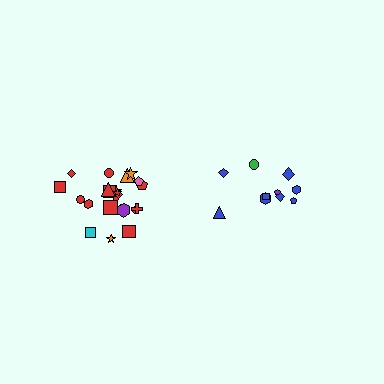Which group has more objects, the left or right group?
The left group.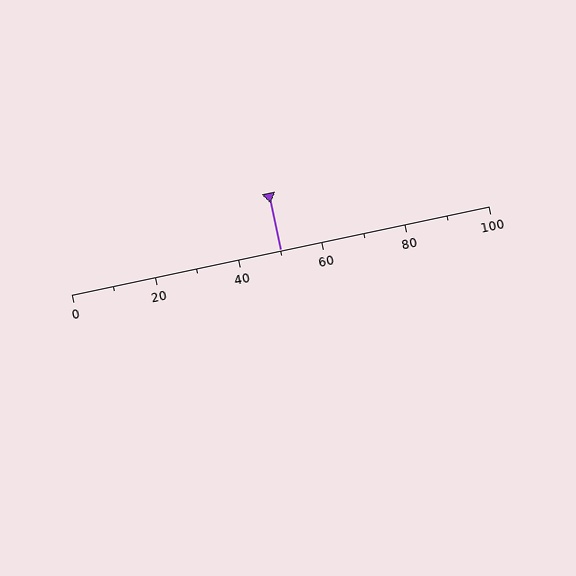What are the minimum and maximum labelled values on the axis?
The axis runs from 0 to 100.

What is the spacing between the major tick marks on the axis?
The major ticks are spaced 20 apart.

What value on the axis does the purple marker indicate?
The marker indicates approximately 50.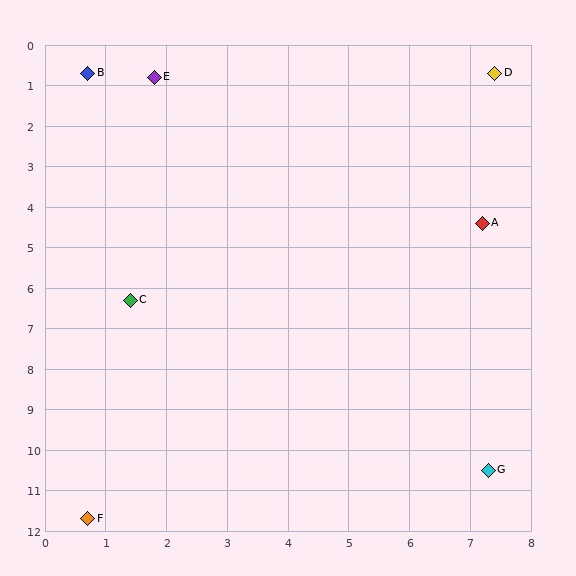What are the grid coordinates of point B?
Point B is at approximately (0.7, 0.7).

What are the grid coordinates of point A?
Point A is at approximately (7.2, 4.4).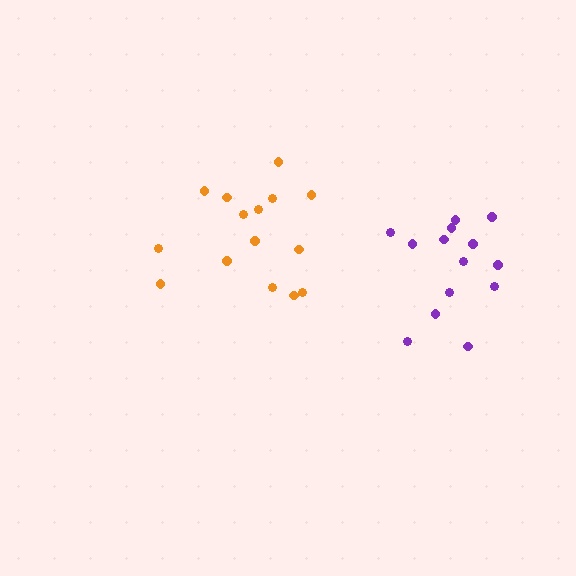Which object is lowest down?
The purple cluster is bottommost.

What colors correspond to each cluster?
The clusters are colored: purple, orange.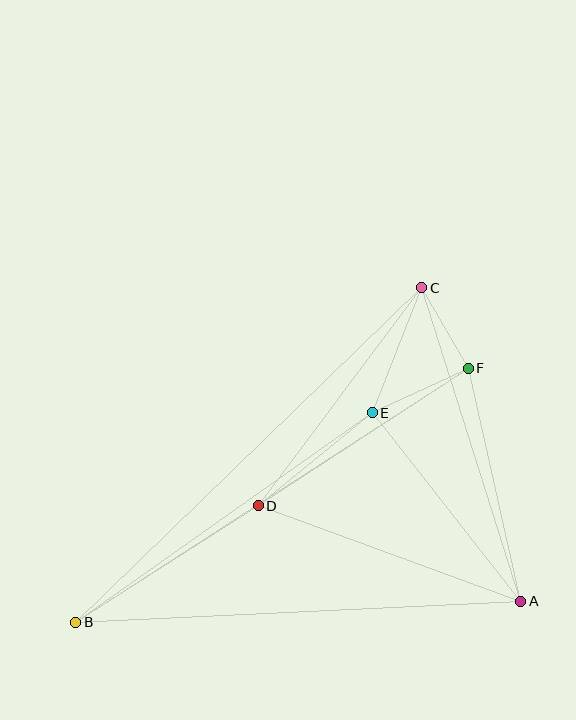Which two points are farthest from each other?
Points B and C are farthest from each other.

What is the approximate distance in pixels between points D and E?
The distance between D and E is approximately 147 pixels.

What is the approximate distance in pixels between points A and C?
The distance between A and C is approximately 329 pixels.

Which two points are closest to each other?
Points C and F are closest to each other.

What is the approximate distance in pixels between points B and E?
The distance between B and E is approximately 363 pixels.